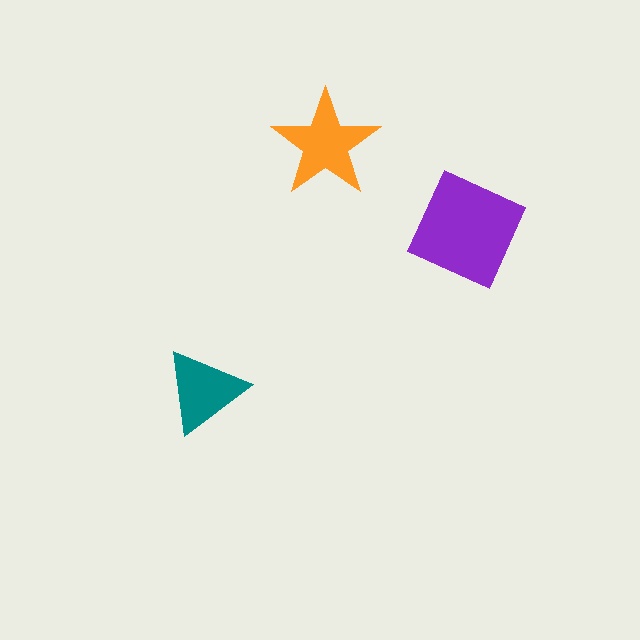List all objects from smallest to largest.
The teal triangle, the orange star, the purple diamond.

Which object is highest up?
The orange star is topmost.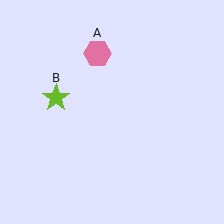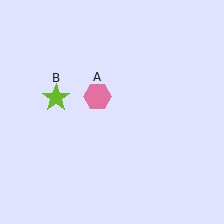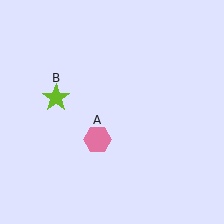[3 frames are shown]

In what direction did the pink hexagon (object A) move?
The pink hexagon (object A) moved down.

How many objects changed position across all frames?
1 object changed position: pink hexagon (object A).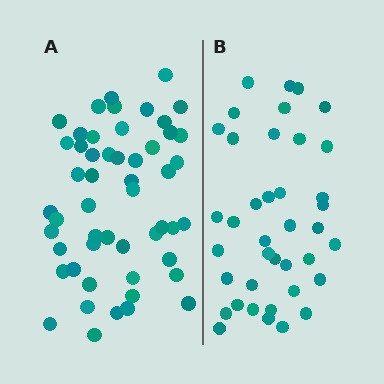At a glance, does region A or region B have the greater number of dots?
Region A (the left region) has more dots.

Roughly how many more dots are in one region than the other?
Region A has approximately 15 more dots than region B.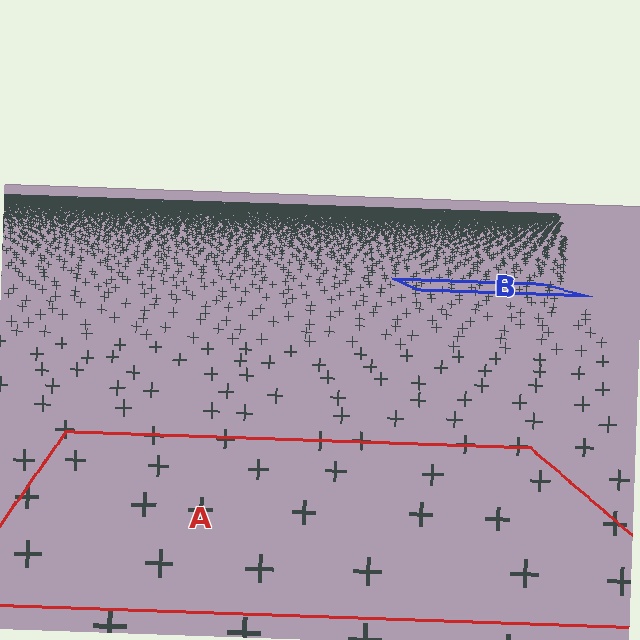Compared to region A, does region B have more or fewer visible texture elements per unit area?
Region B has more texture elements per unit area — they are packed more densely because it is farther away.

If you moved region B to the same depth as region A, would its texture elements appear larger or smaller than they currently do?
They would appear larger. At a closer depth, the same texture elements are projected at a bigger on-screen size.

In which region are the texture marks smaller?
The texture marks are smaller in region B, because it is farther away.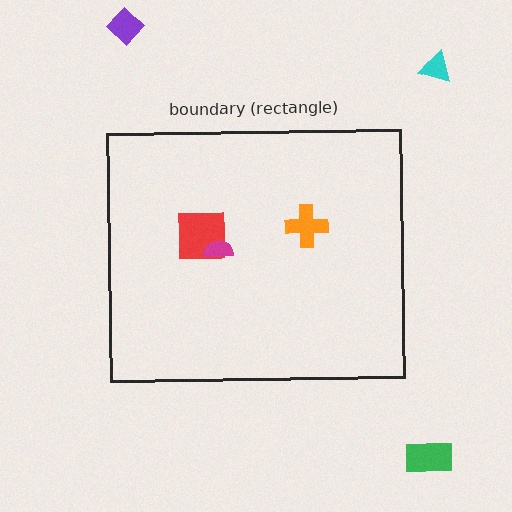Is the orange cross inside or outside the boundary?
Inside.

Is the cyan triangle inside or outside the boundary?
Outside.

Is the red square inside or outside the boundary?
Inside.